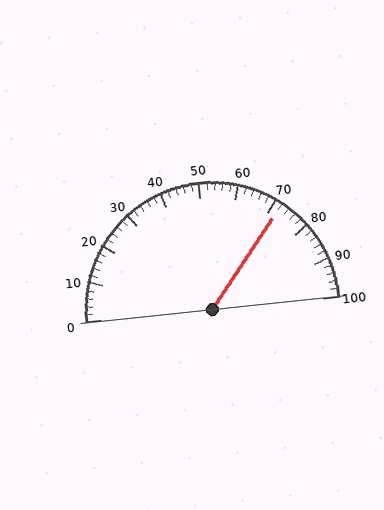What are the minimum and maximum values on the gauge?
The gauge ranges from 0 to 100.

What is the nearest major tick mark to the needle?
The nearest major tick mark is 70.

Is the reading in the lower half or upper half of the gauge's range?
The reading is in the upper half of the range (0 to 100).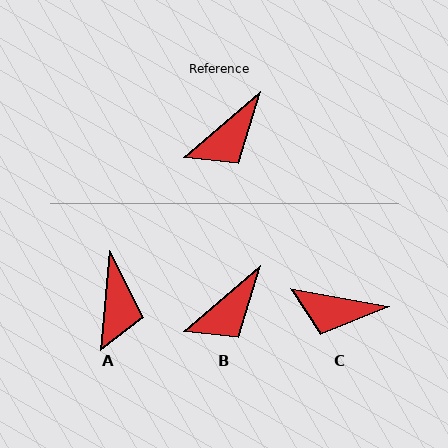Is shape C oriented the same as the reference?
No, it is off by about 51 degrees.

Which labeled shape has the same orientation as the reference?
B.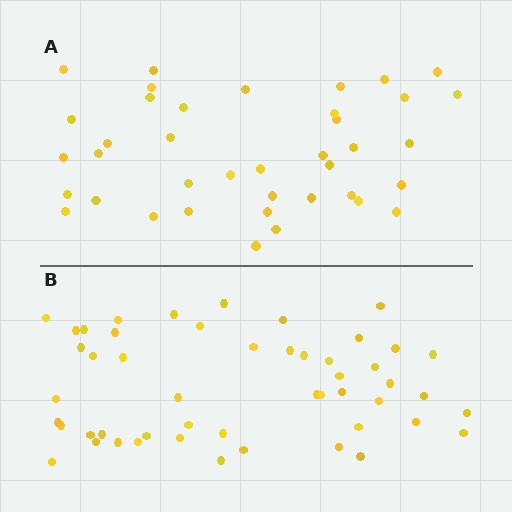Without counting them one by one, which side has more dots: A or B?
Region B (the bottom region) has more dots.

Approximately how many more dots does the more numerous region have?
Region B has roughly 12 or so more dots than region A.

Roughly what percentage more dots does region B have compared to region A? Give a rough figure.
About 30% more.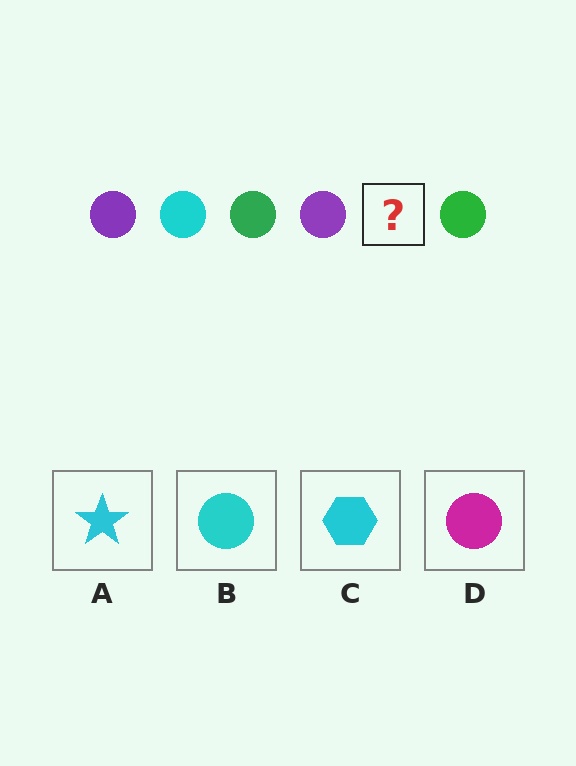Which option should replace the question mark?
Option B.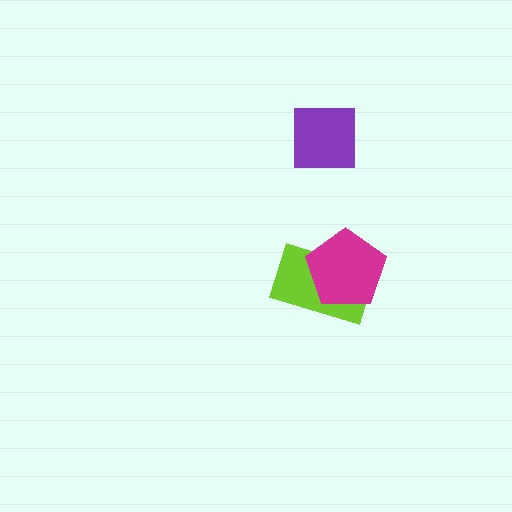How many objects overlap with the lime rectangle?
1 object overlaps with the lime rectangle.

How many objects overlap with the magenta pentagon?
1 object overlaps with the magenta pentagon.